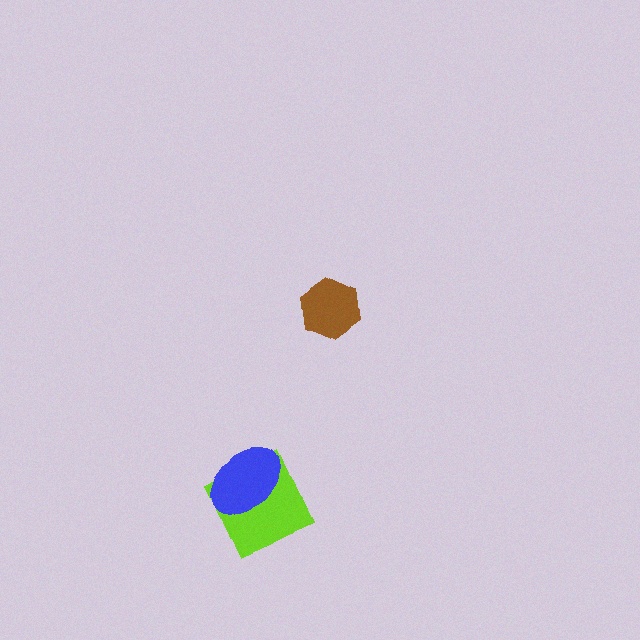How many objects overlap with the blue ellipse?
1 object overlaps with the blue ellipse.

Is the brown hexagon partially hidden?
No, no other shape covers it.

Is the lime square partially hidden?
Yes, it is partially covered by another shape.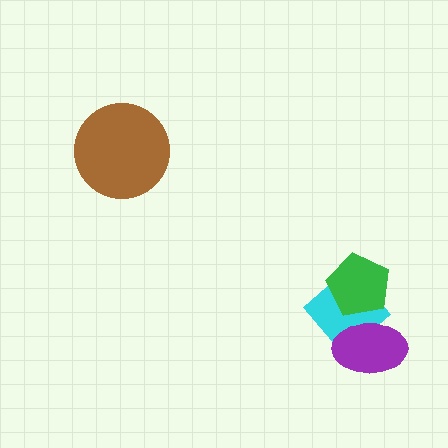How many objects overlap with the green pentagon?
2 objects overlap with the green pentagon.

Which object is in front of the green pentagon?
The purple ellipse is in front of the green pentagon.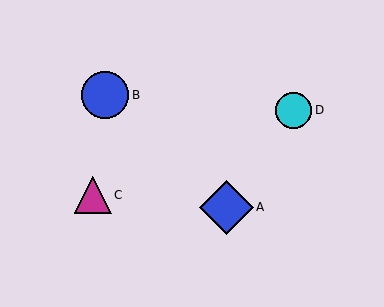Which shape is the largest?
The blue diamond (labeled A) is the largest.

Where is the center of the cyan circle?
The center of the cyan circle is at (294, 110).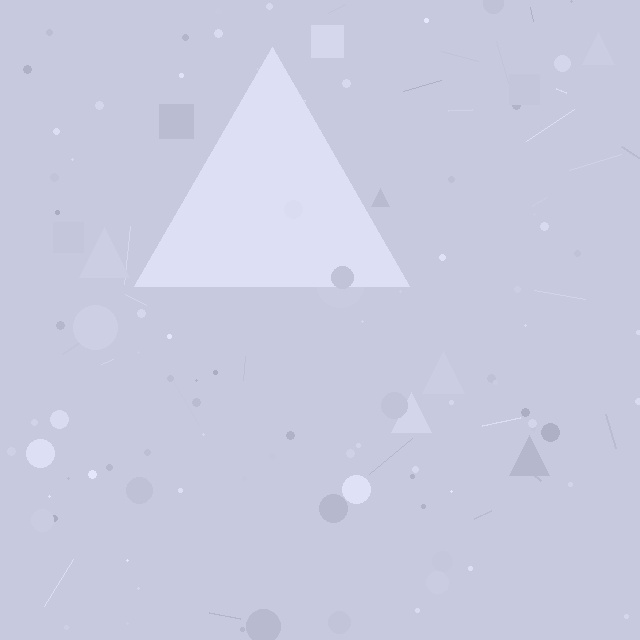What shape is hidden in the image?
A triangle is hidden in the image.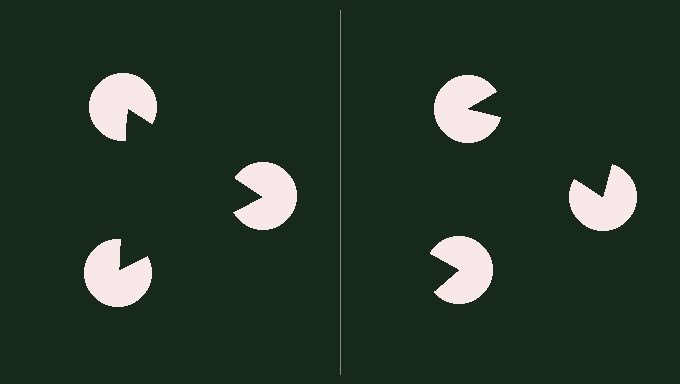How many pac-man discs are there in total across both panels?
6 — 3 on each side.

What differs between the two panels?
The pac-man discs are positioned identically on both sides; only the wedge orientations differ. On the left they align to a triangle; on the right they are misaligned.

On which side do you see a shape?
An illusory triangle appears on the left side. On the right side the wedge cuts are rotated, so no coherent shape forms.